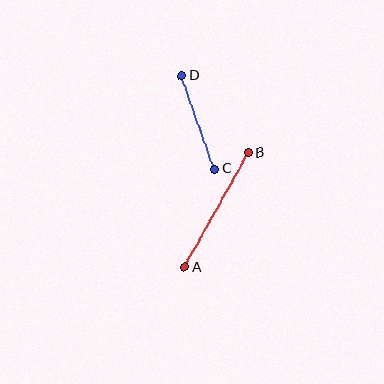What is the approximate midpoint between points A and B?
The midpoint is at approximately (217, 210) pixels.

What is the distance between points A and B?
The distance is approximately 131 pixels.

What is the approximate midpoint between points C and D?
The midpoint is at approximately (198, 122) pixels.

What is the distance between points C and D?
The distance is approximately 99 pixels.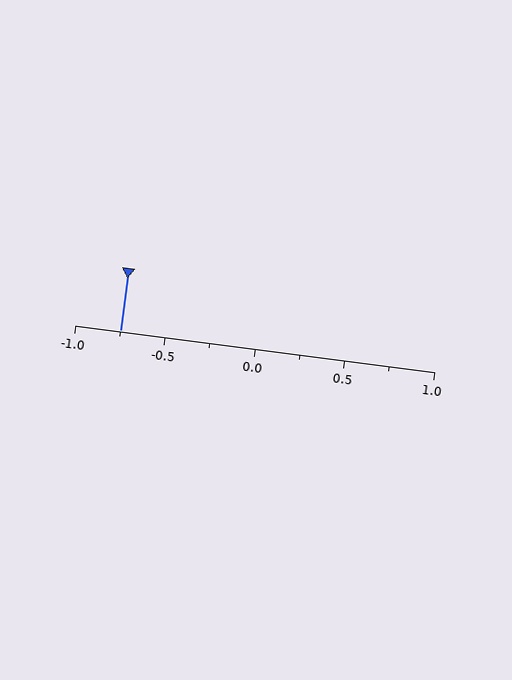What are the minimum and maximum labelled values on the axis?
The axis runs from -1.0 to 1.0.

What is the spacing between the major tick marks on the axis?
The major ticks are spaced 0.5 apart.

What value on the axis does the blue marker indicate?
The marker indicates approximately -0.75.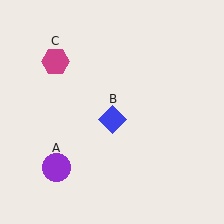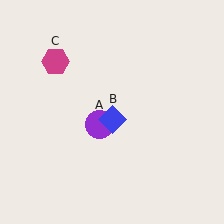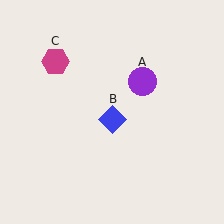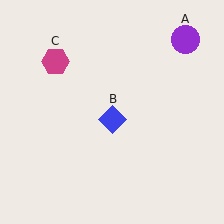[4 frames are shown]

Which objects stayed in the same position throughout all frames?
Blue diamond (object B) and magenta hexagon (object C) remained stationary.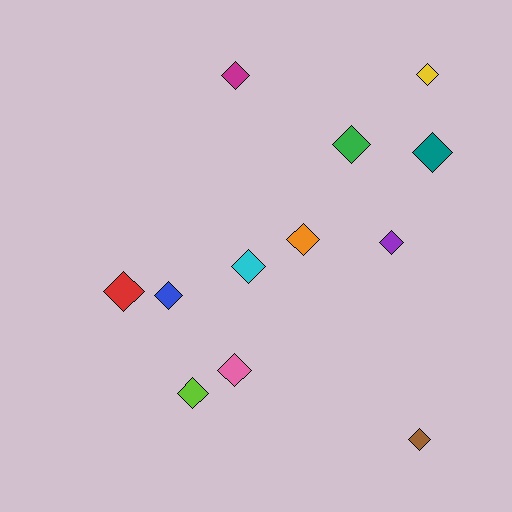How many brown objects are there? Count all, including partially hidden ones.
There is 1 brown object.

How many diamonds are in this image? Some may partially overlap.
There are 12 diamonds.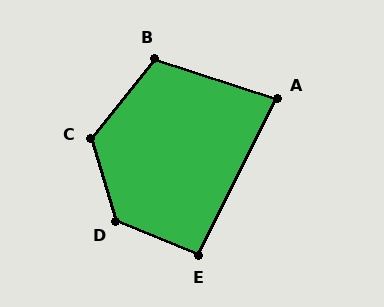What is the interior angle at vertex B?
Approximately 111 degrees (obtuse).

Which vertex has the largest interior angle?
D, at approximately 129 degrees.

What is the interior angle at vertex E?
Approximately 94 degrees (approximately right).